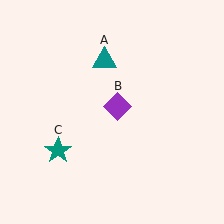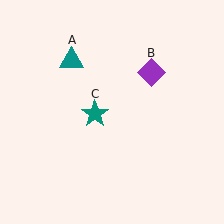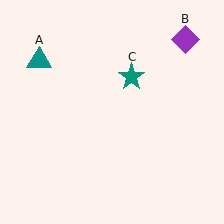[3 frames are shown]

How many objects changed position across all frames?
3 objects changed position: teal triangle (object A), purple diamond (object B), teal star (object C).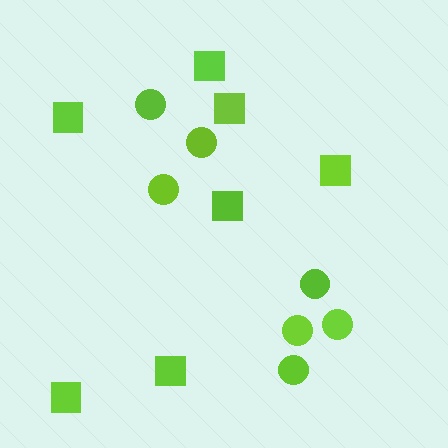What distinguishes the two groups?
There are 2 groups: one group of squares (7) and one group of circles (7).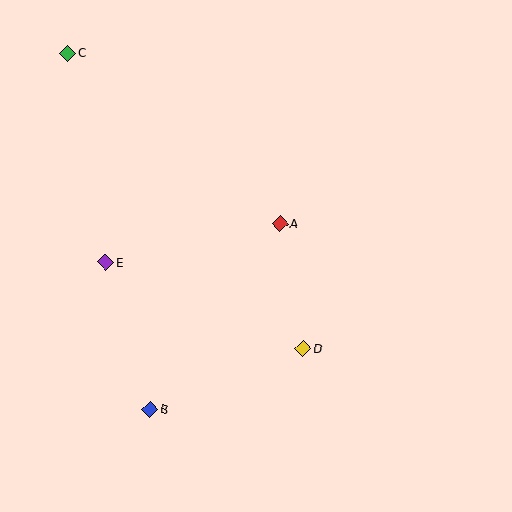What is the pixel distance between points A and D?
The distance between A and D is 127 pixels.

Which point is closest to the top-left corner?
Point C is closest to the top-left corner.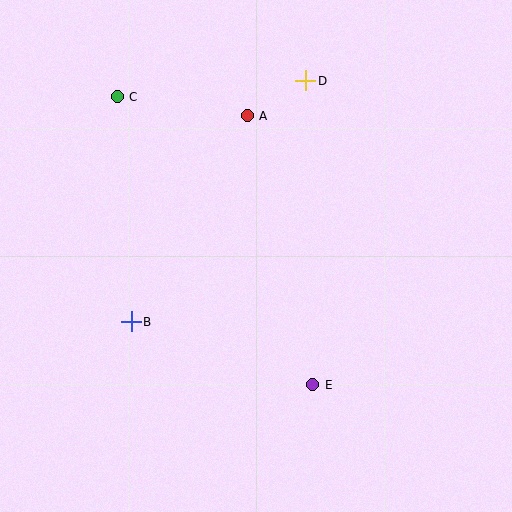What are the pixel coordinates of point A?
Point A is at (247, 116).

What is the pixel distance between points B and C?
The distance between B and C is 225 pixels.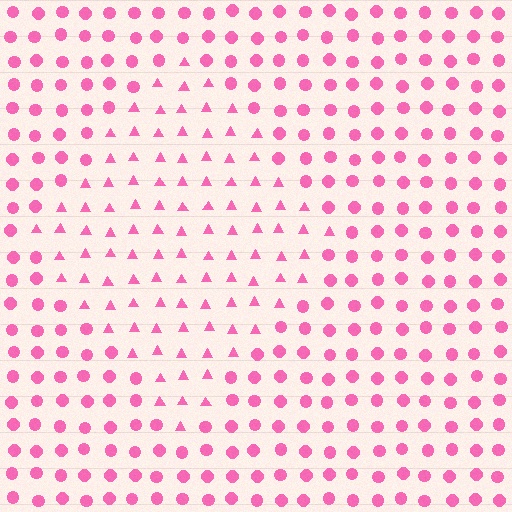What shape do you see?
I see a diamond.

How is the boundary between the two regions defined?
The boundary is defined by a change in element shape: triangles inside vs. circles outside. All elements share the same color and spacing.